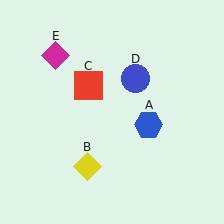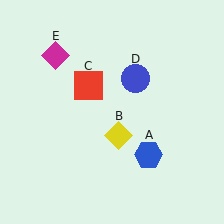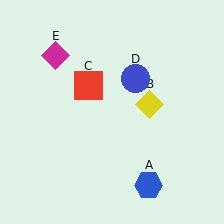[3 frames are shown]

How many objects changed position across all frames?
2 objects changed position: blue hexagon (object A), yellow diamond (object B).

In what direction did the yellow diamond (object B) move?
The yellow diamond (object B) moved up and to the right.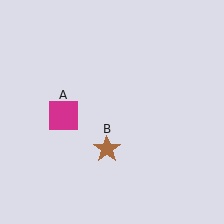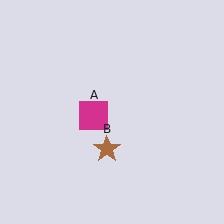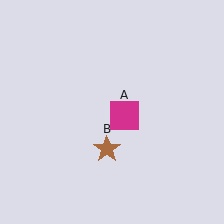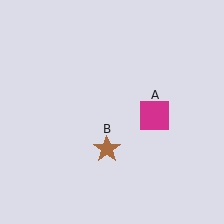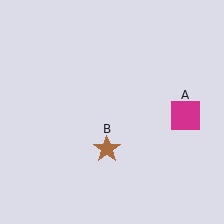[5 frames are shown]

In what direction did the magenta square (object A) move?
The magenta square (object A) moved right.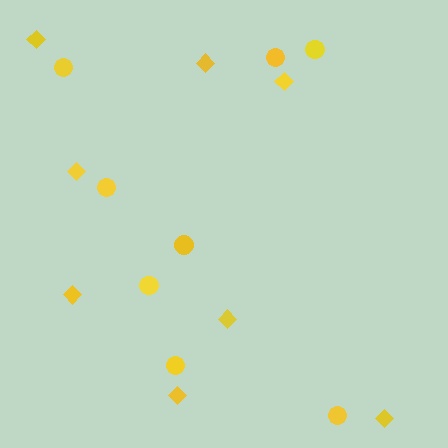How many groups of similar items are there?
There are 2 groups: one group of diamonds (8) and one group of circles (8).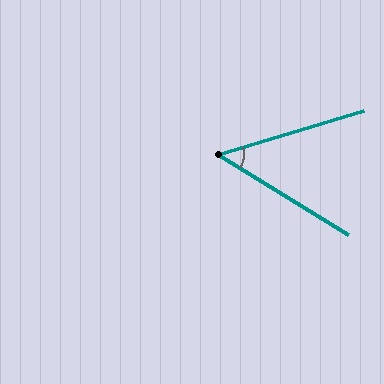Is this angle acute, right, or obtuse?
It is acute.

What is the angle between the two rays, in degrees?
Approximately 48 degrees.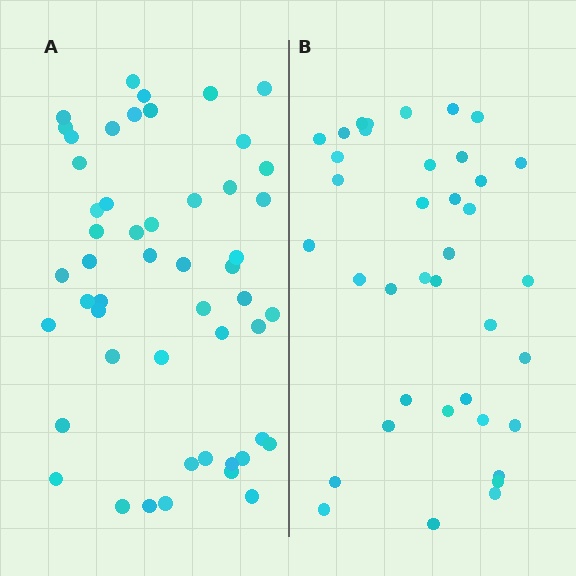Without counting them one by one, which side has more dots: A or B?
Region A (the left region) has more dots.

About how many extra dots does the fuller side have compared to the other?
Region A has approximately 15 more dots than region B.